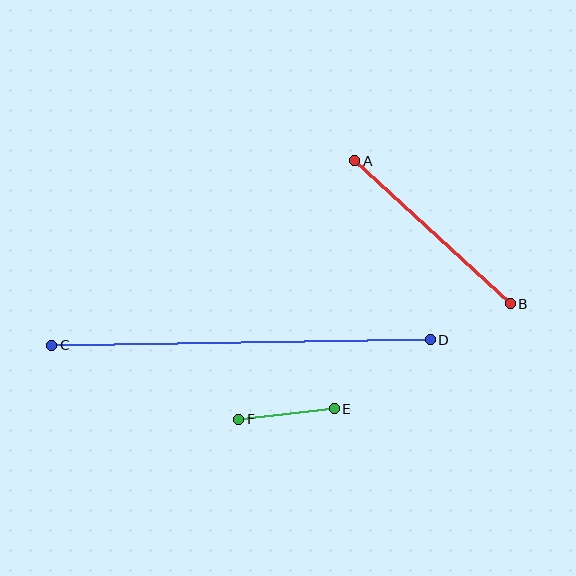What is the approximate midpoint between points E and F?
The midpoint is at approximately (286, 414) pixels.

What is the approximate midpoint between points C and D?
The midpoint is at approximately (241, 342) pixels.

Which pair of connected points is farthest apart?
Points C and D are farthest apart.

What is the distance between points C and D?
The distance is approximately 378 pixels.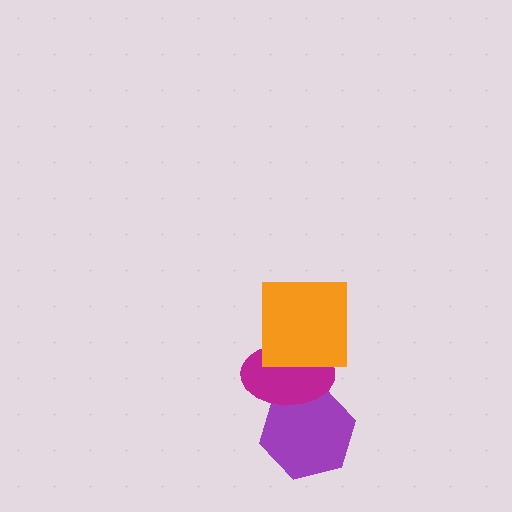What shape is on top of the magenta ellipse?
The orange square is on top of the magenta ellipse.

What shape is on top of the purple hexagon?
The magenta ellipse is on top of the purple hexagon.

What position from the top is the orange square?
The orange square is 1st from the top.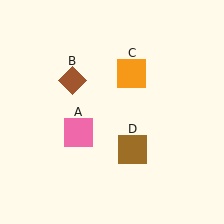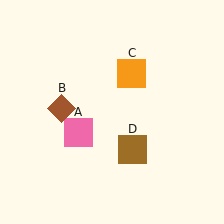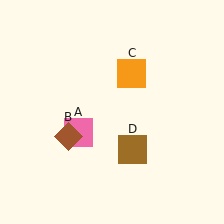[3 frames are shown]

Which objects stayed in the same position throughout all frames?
Pink square (object A) and orange square (object C) and brown square (object D) remained stationary.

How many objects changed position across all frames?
1 object changed position: brown diamond (object B).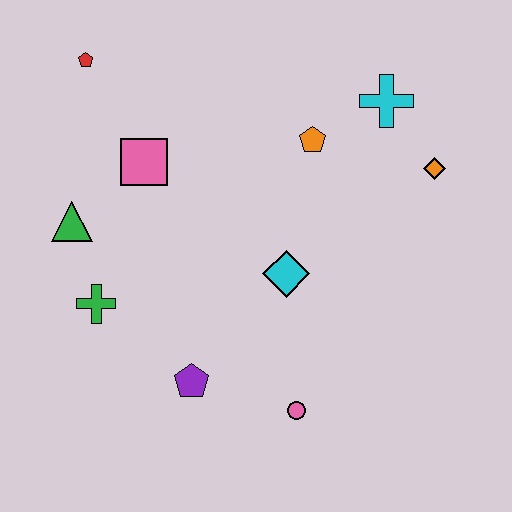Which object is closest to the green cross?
The green triangle is closest to the green cross.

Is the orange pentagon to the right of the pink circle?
Yes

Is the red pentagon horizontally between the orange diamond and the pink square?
No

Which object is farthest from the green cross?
The orange diamond is farthest from the green cross.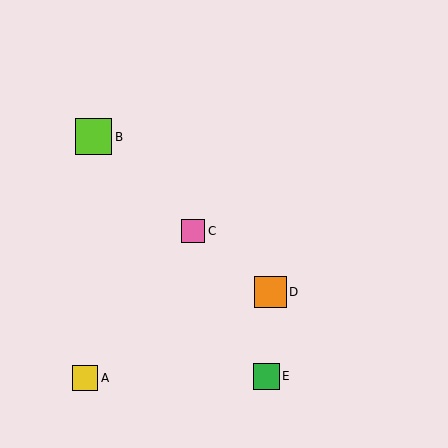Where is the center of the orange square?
The center of the orange square is at (270, 292).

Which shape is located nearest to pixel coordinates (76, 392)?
The yellow square (labeled A) at (85, 378) is nearest to that location.